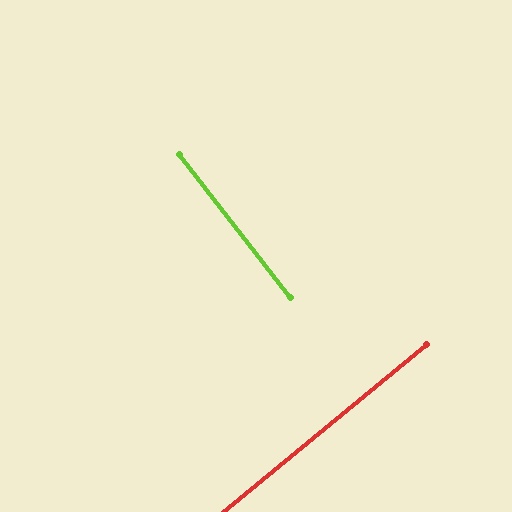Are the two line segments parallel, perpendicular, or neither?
Perpendicular — they meet at approximately 88°.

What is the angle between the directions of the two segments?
Approximately 88 degrees.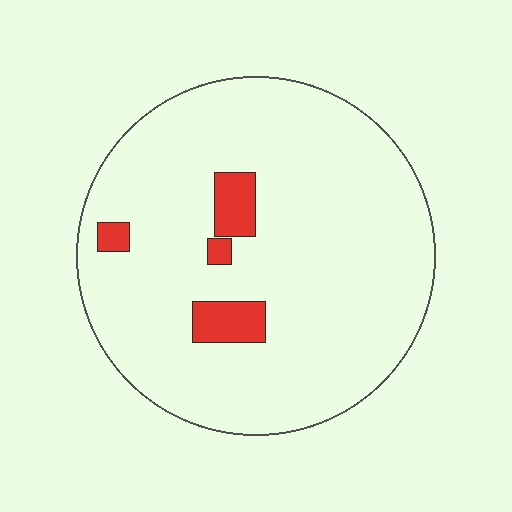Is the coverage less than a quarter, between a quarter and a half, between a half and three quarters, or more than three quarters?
Less than a quarter.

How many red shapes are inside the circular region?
4.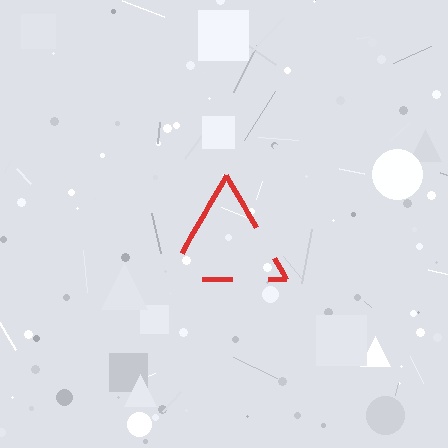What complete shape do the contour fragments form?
The contour fragments form a triangle.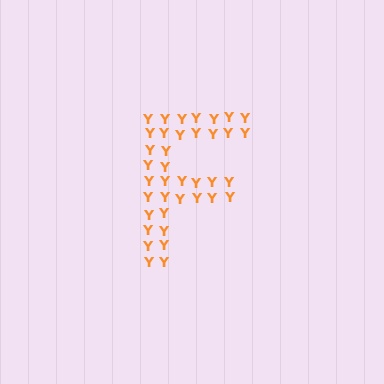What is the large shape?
The large shape is the letter F.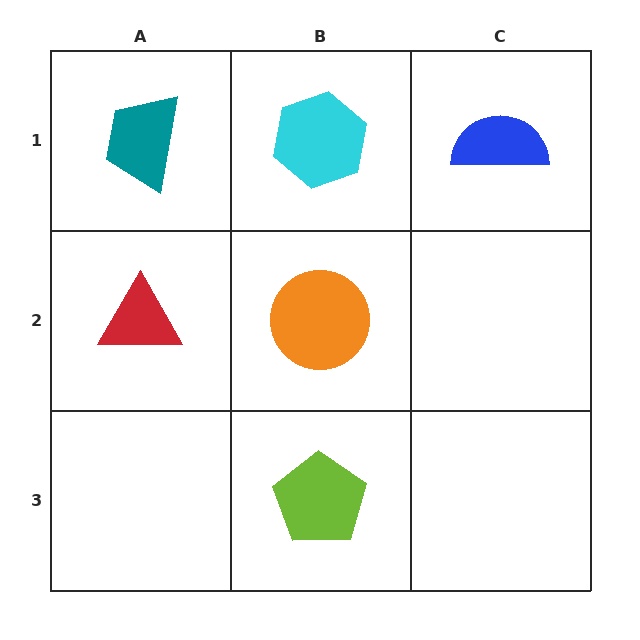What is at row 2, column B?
An orange circle.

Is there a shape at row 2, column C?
No, that cell is empty.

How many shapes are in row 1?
3 shapes.